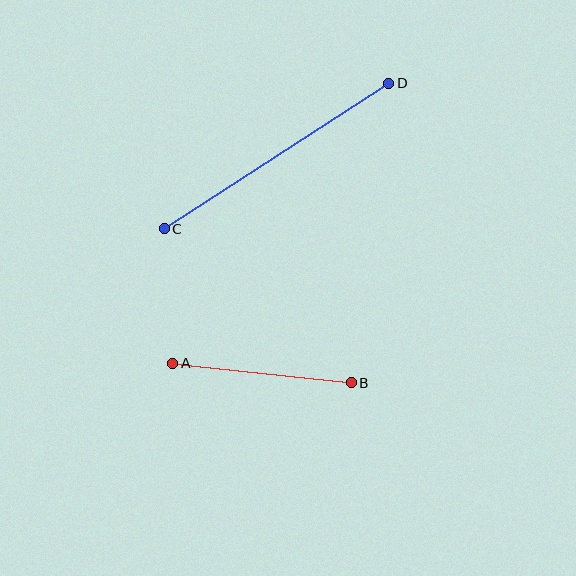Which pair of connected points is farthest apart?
Points C and D are farthest apart.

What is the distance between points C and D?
The distance is approximately 268 pixels.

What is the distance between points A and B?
The distance is approximately 179 pixels.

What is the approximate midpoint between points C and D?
The midpoint is at approximately (277, 156) pixels.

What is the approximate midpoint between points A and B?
The midpoint is at approximately (262, 373) pixels.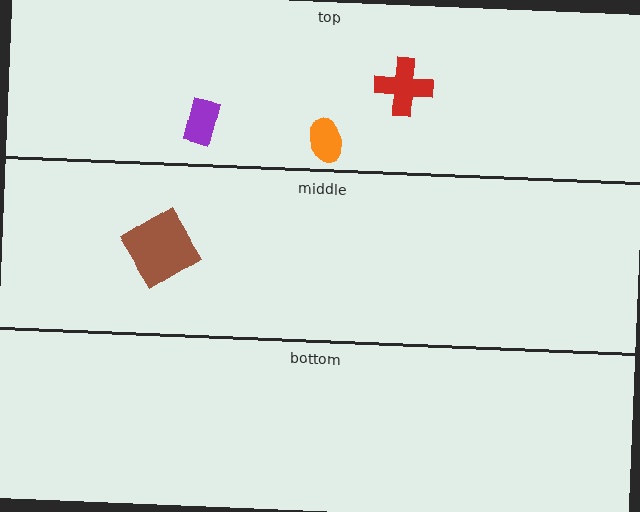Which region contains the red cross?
The top region.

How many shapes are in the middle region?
1.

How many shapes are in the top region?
3.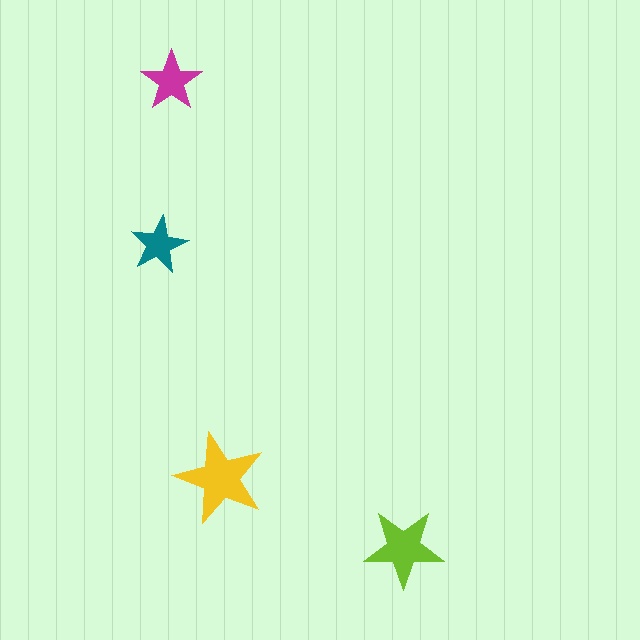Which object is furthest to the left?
The teal star is leftmost.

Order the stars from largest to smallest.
the yellow one, the lime one, the magenta one, the teal one.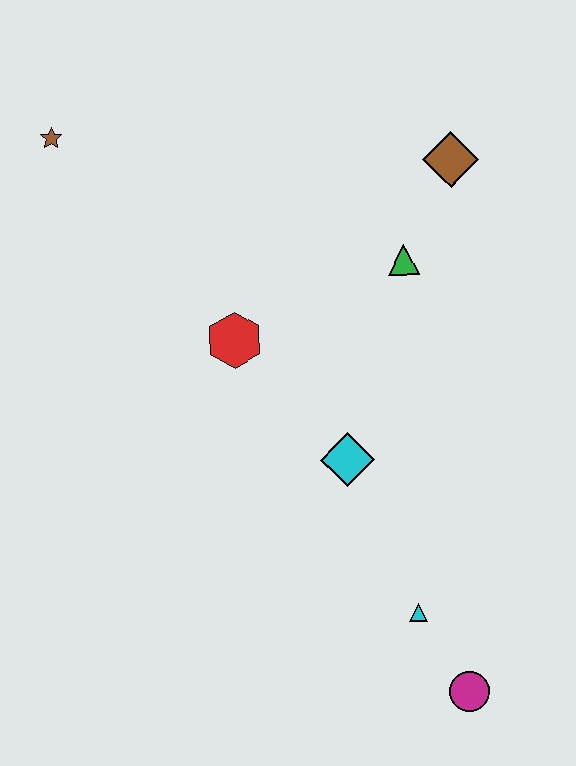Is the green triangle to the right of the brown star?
Yes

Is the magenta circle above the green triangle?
No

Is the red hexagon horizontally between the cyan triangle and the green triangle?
No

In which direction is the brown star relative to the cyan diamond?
The brown star is above the cyan diamond.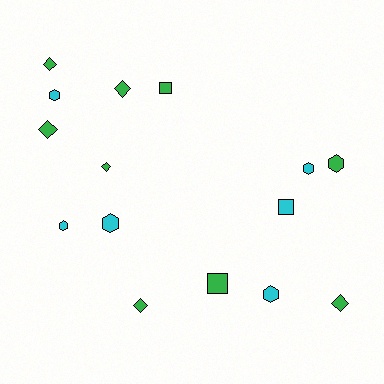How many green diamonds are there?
There are 6 green diamonds.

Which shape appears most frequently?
Diamond, with 6 objects.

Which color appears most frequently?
Green, with 9 objects.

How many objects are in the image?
There are 15 objects.